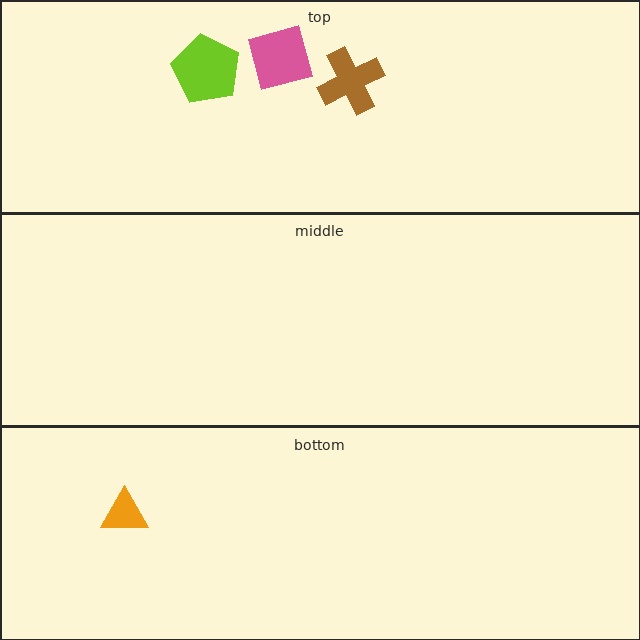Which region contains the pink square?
The top region.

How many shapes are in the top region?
3.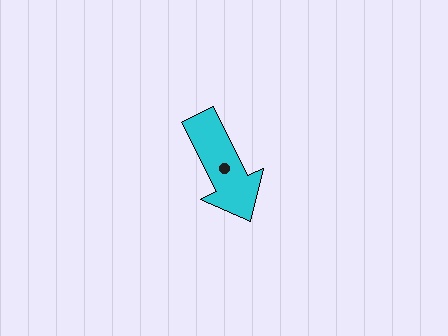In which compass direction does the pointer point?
Southeast.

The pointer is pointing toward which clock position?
Roughly 5 o'clock.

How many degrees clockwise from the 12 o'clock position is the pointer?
Approximately 153 degrees.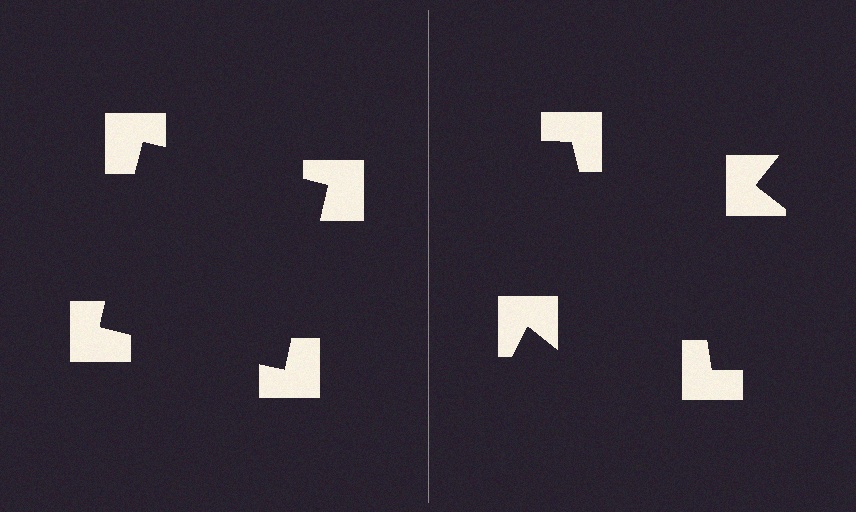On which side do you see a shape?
An illusory square appears on the left side. On the right side the wedge cuts are rotated, so no coherent shape forms.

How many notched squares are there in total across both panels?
8 — 4 on each side.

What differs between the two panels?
The notched squares are positioned identically on both sides; only the wedge orientations differ. On the left they align to a square; on the right they are misaligned.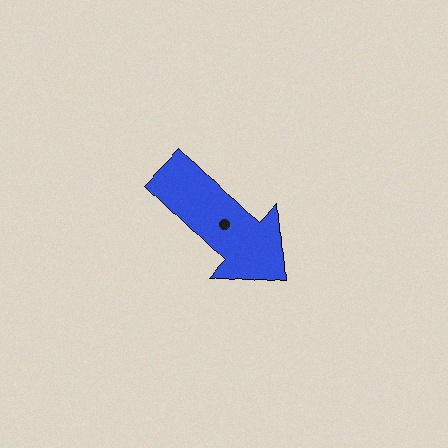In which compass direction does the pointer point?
Southeast.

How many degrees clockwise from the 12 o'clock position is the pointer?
Approximately 135 degrees.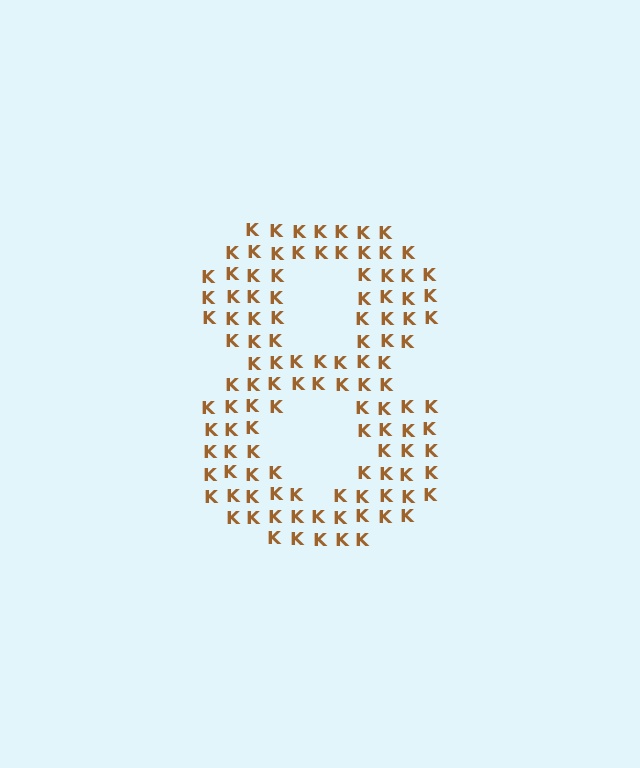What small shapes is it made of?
It is made of small letter K's.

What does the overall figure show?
The overall figure shows the digit 8.